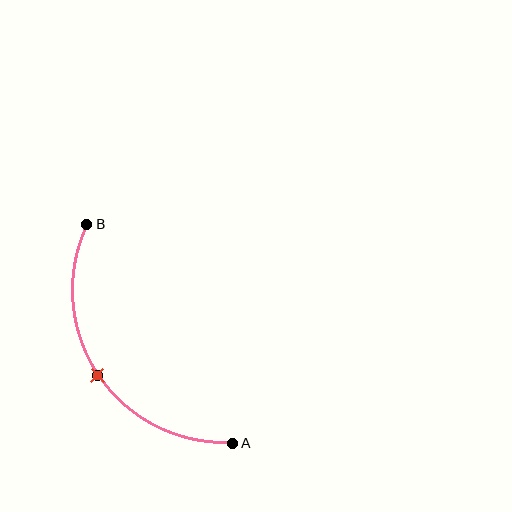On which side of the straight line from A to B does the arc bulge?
The arc bulges to the left of the straight line connecting A and B.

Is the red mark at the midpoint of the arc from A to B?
Yes. The red mark lies on the arc at equal arc-length from both A and B — it is the arc midpoint.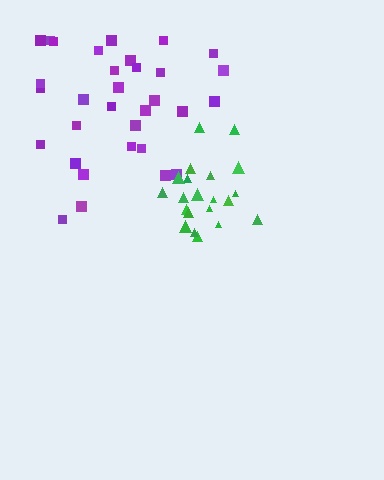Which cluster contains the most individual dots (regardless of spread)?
Purple (32).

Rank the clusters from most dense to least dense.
green, purple.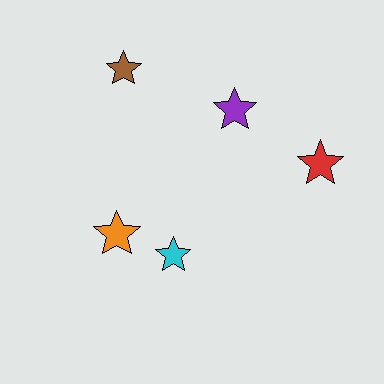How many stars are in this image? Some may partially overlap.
There are 5 stars.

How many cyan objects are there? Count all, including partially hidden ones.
There is 1 cyan object.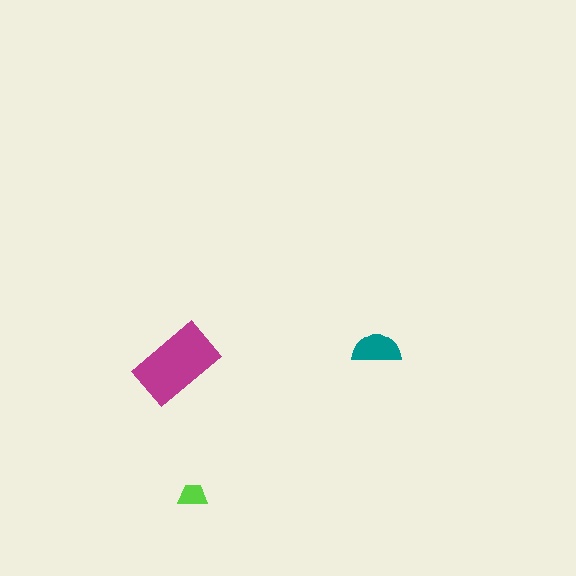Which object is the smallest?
The lime trapezoid.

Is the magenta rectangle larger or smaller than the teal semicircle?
Larger.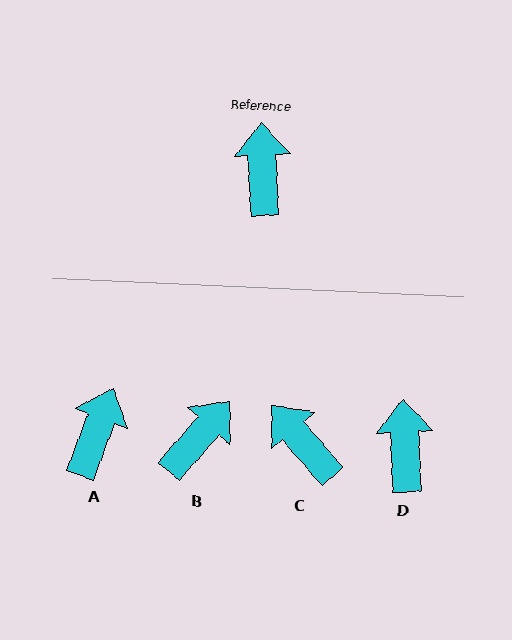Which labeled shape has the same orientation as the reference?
D.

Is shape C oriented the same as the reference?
No, it is off by about 38 degrees.